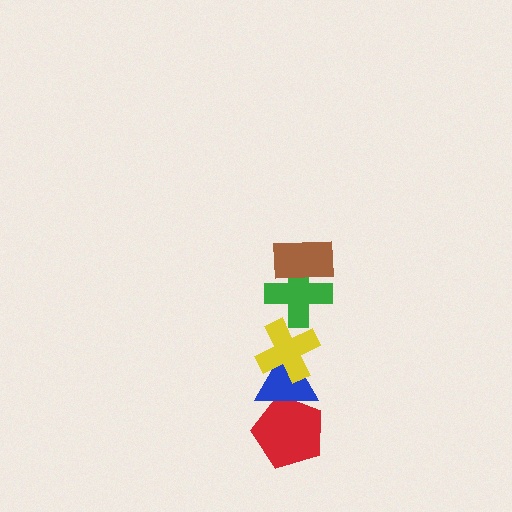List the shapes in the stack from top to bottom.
From top to bottom: the brown rectangle, the green cross, the yellow cross, the blue triangle, the red pentagon.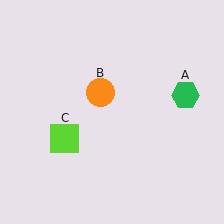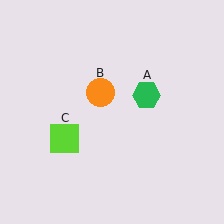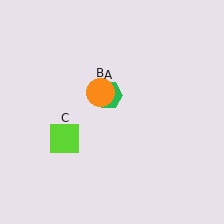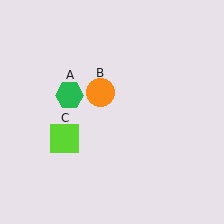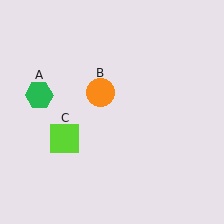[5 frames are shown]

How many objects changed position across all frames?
1 object changed position: green hexagon (object A).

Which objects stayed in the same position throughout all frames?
Orange circle (object B) and lime square (object C) remained stationary.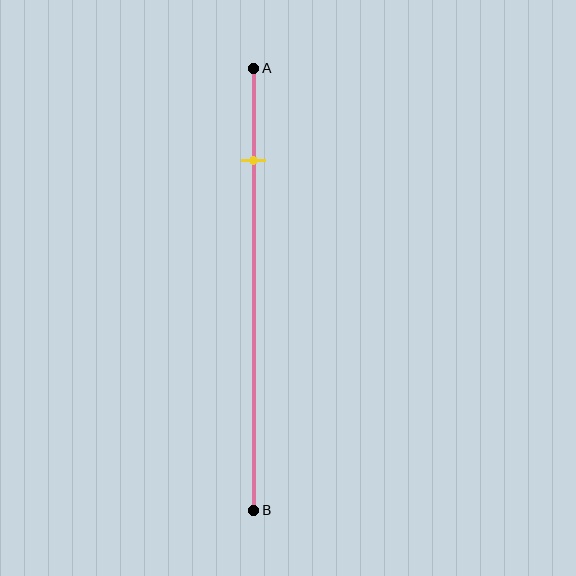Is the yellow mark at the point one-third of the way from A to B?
No, the mark is at about 20% from A, not at the 33% one-third point.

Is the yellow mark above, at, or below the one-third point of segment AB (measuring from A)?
The yellow mark is above the one-third point of segment AB.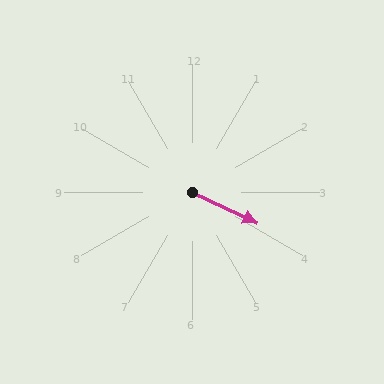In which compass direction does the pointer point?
Southeast.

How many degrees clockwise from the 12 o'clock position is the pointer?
Approximately 116 degrees.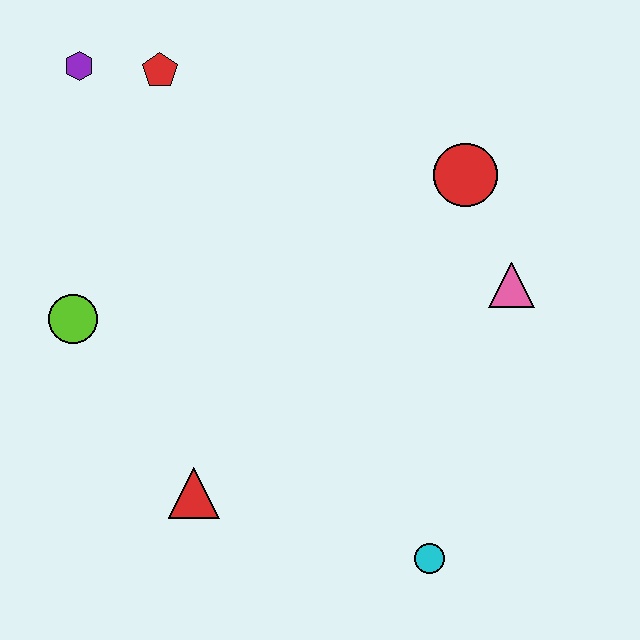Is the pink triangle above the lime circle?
Yes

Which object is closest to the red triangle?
The lime circle is closest to the red triangle.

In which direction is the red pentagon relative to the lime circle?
The red pentagon is above the lime circle.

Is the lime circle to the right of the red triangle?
No